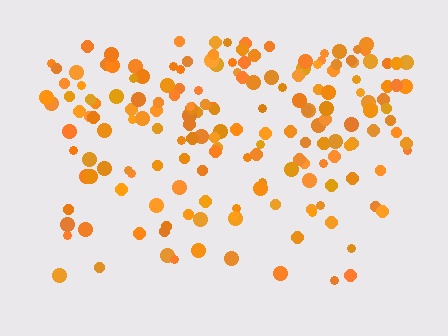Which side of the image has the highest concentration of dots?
The top.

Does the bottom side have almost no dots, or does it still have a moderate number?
Still a moderate number, just noticeably fewer than the top.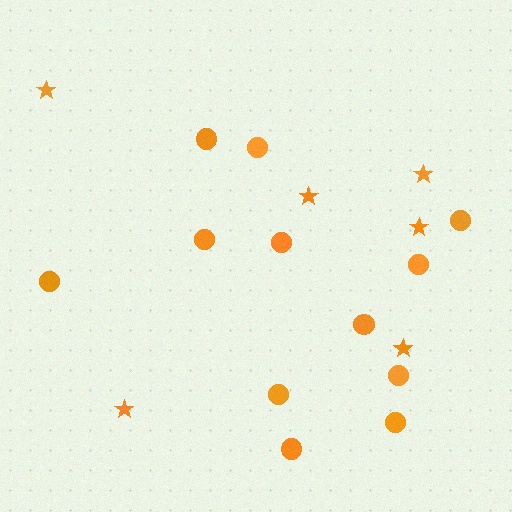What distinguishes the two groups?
There are 2 groups: one group of circles (12) and one group of stars (6).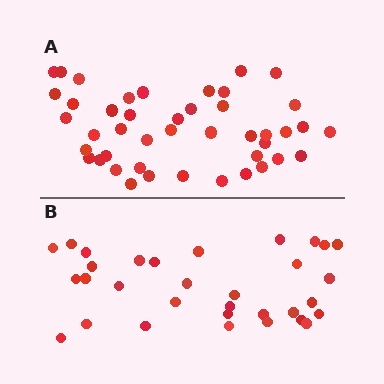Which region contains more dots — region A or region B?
Region A (the top region) has more dots.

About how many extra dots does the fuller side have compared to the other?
Region A has roughly 12 or so more dots than region B.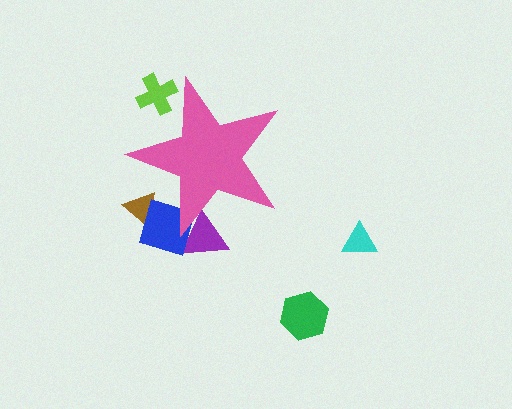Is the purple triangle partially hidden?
Yes, the purple triangle is partially hidden behind the pink star.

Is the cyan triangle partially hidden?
No, the cyan triangle is fully visible.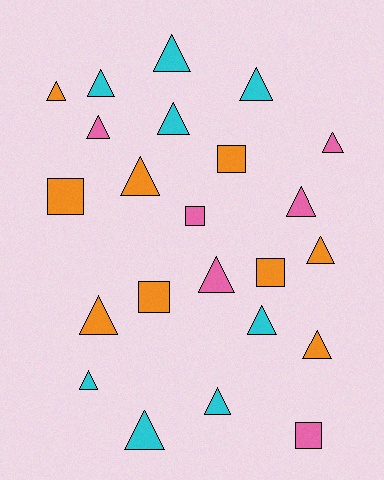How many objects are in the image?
There are 23 objects.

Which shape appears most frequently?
Triangle, with 17 objects.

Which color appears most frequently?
Orange, with 9 objects.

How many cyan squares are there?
There are no cyan squares.